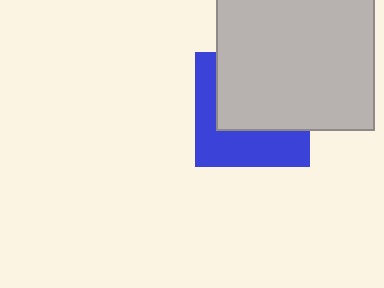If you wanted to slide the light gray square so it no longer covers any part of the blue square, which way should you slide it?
Slide it toward the upper-right — that is the most direct way to separate the two shapes.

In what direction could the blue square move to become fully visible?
The blue square could move toward the lower-left. That would shift it out from behind the light gray square entirely.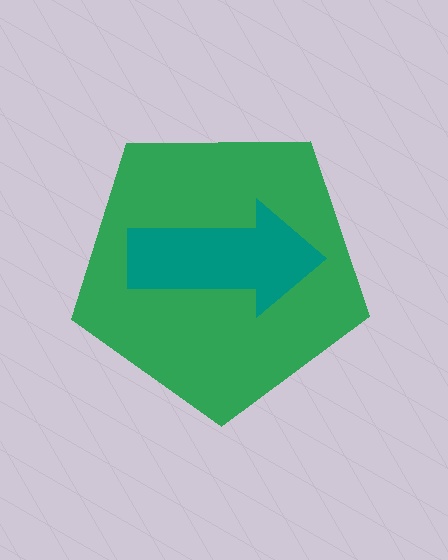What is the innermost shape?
The teal arrow.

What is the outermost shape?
The green pentagon.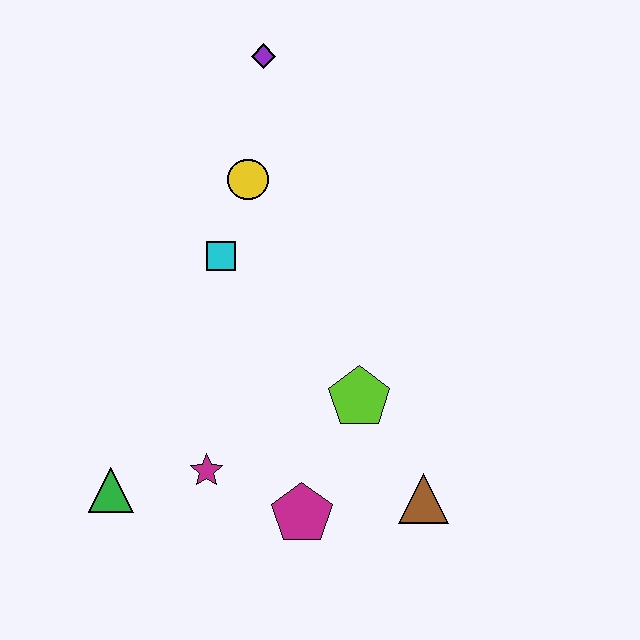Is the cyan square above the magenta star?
Yes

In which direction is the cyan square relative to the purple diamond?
The cyan square is below the purple diamond.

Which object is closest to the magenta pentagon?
The magenta star is closest to the magenta pentagon.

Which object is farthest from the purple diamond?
The brown triangle is farthest from the purple diamond.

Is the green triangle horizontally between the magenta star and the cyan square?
No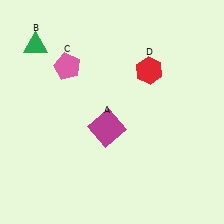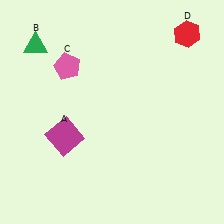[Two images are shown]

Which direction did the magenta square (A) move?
The magenta square (A) moved left.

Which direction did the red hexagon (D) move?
The red hexagon (D) moved right.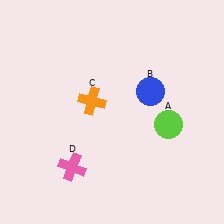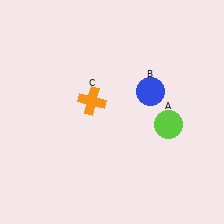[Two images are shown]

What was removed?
The pink cross (D) was removed in Image 2.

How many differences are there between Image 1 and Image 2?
There is 1 difference between the two images.